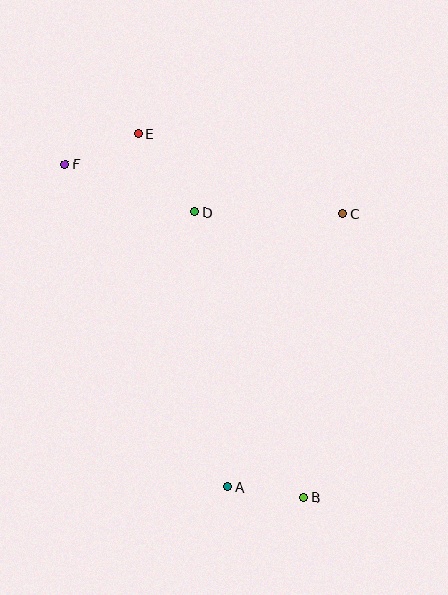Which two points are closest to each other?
Points A and B are closest to each other.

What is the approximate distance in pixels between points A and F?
The distance between A and F is approximately 362 pixels.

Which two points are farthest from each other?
Points B and F are farthest from each other.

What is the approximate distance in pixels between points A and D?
The distance between A and D is approximately 277 pixels.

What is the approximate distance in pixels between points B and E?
The distance between B and E is approximately 400 pixels.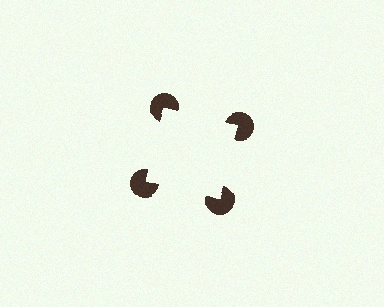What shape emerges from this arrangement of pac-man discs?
An illusory square — its edges are inferred from the aligned wedge cuts in the pac-man discs, not physically drawn.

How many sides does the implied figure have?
4 sides.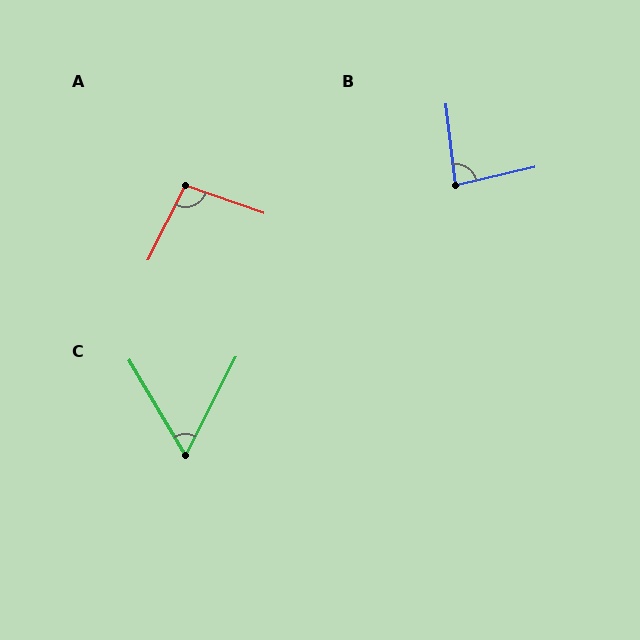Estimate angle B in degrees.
Approximately 84 degrees.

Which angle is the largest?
A, at approximately 97 degrees.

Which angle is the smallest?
C, at approximately 58 degrees.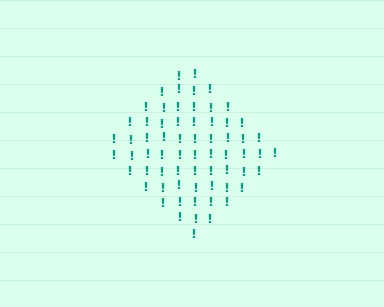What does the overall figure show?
The overall figure shows a diamond.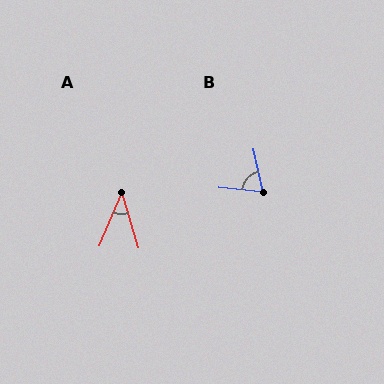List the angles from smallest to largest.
A (40°), B (71°).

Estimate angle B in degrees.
Approximately 71 degrees.